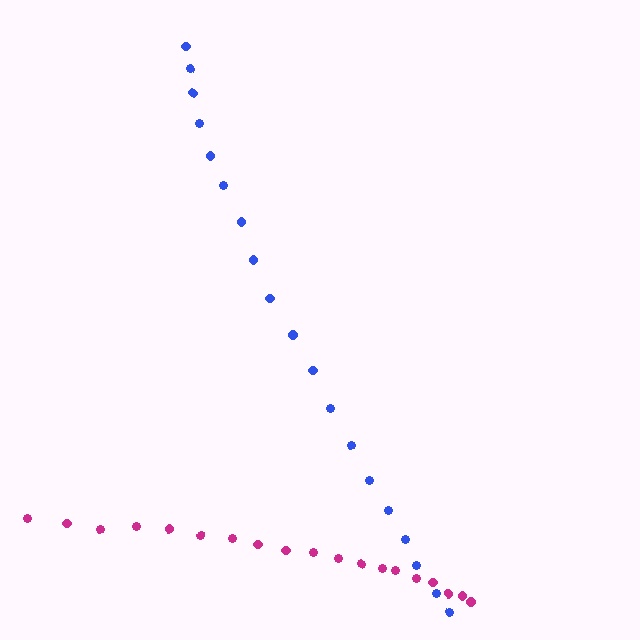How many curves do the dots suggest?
There are 2 distinct paths.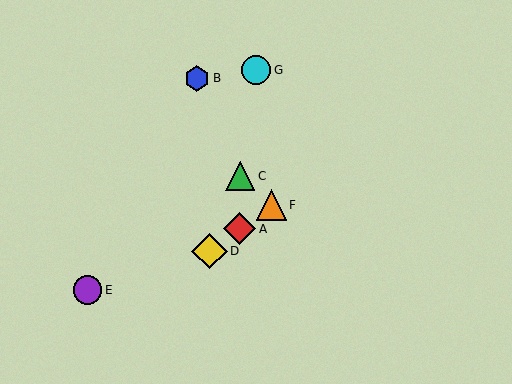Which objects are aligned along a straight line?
Objects A, D, F are aligned along a straight line.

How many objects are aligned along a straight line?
3 objects (A, D, F) are aligned along a straight line.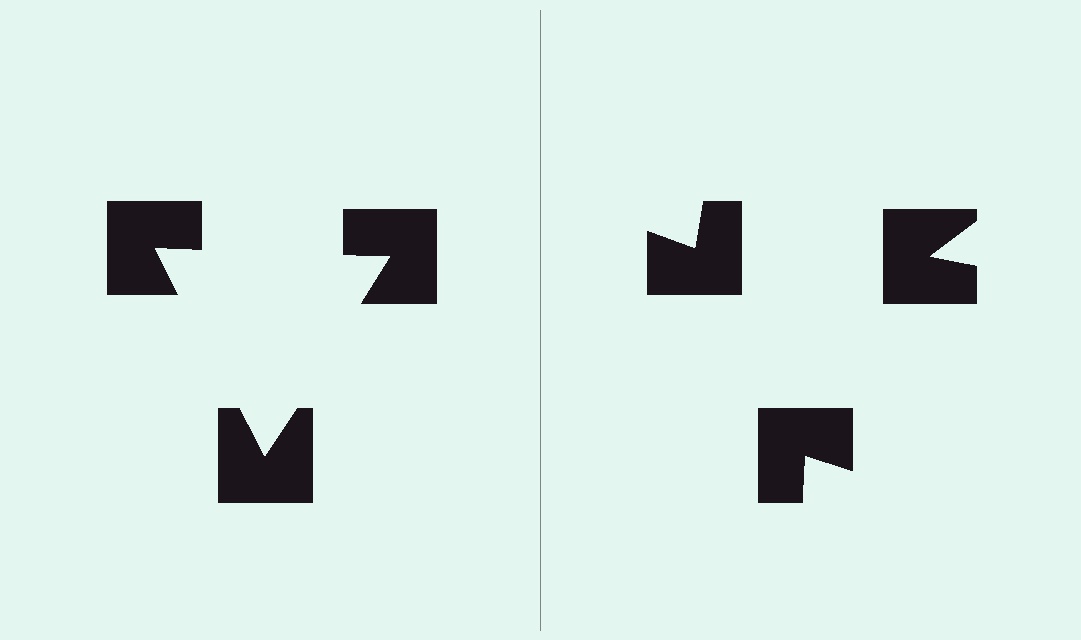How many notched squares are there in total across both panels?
6 — 3 on each side.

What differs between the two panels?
The notched squares are positioned identically on both sides; only the wedge orientations differ. On the left they align to a triangle; on the right they are misaligned.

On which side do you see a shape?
An illusory triangle appears on the left side. On the right side the wedge cuts are rotated, so no coherent shape forms.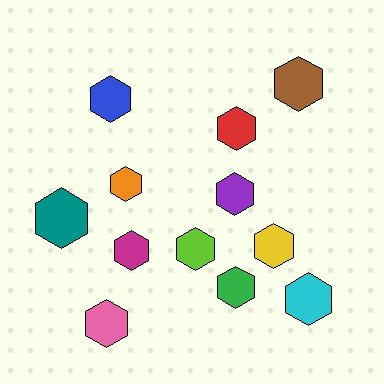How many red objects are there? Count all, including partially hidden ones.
There is 1 red object.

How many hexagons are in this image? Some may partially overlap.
There are 12 hexagons.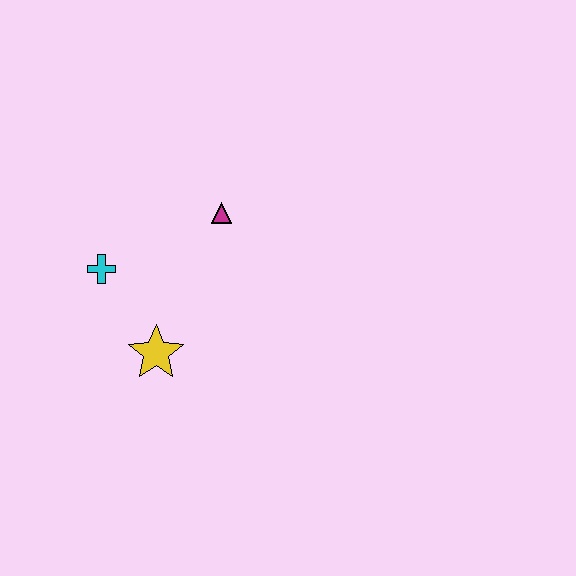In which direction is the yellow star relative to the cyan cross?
The yellow star is below the cyan cross.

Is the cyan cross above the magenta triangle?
No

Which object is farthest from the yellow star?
The magenta triangle is farthest from the yellow star.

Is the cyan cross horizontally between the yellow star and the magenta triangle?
No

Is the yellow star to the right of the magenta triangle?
No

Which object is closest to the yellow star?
The cyan cross is closest to the yellow star.